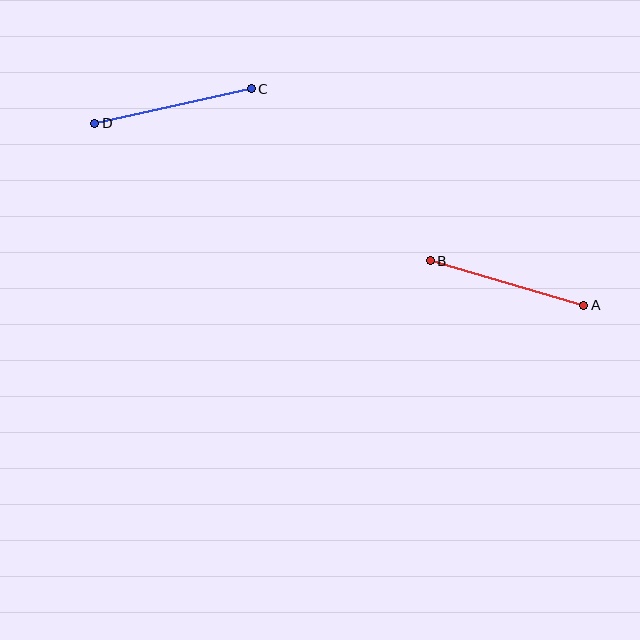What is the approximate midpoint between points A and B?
The midpoint is at approximately (507, 283) pixels.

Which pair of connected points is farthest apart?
Points C and D are farthest apart.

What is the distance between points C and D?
The distance is approximately 160 pixels.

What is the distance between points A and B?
The distance is approximately 160 pixels.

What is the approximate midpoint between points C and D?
The midpoint is at approximately (173, 106) pixels.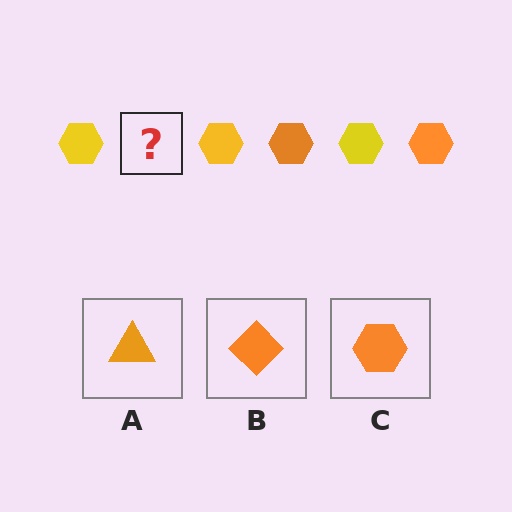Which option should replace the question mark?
Option C.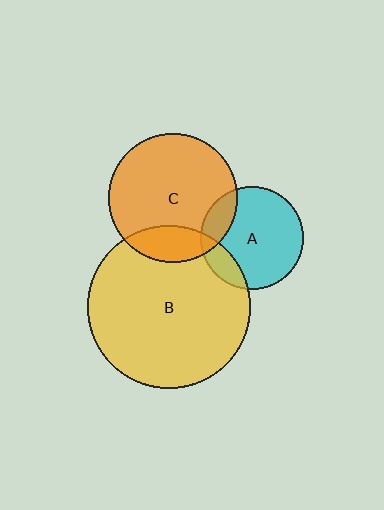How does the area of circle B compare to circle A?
Approximately 2.5 times.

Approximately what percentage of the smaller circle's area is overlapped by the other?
Approximately 15%.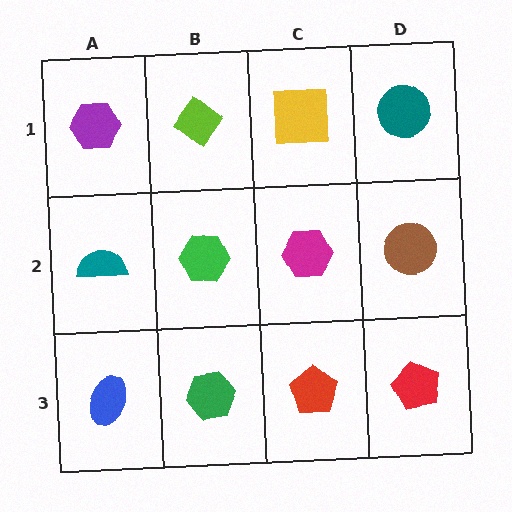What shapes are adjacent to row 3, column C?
A magenta hexagon (row 2, column C), a green hexagon (row 3, column B), a red pentagon (row 3, column D).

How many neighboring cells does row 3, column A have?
2.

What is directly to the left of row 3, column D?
A red pentagon.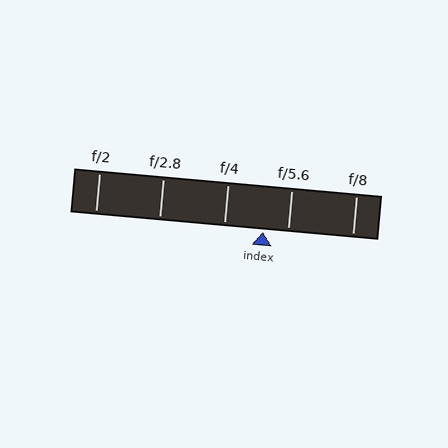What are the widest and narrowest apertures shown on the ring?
The widest aperture shown is f/2 and the narrowest is f/8.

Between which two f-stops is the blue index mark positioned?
The index mark is between f/4 and f/5.6.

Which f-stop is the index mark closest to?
The index mark is closest to f/5.6.